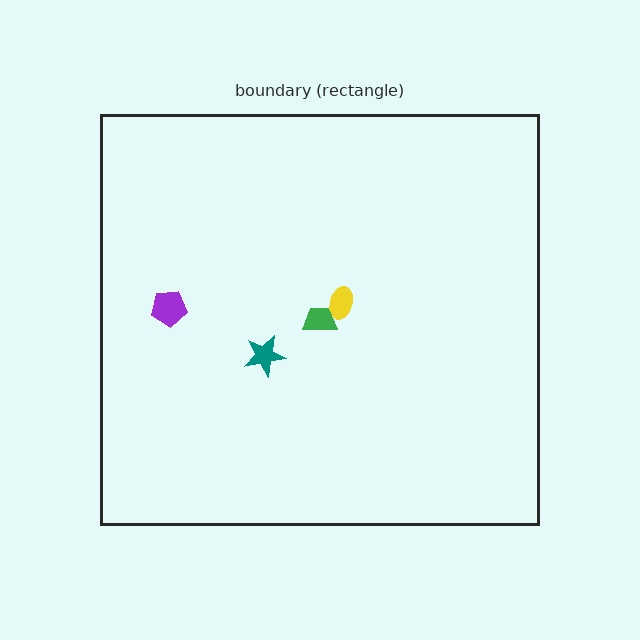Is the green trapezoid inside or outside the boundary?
Inside.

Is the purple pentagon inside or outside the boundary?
Inside.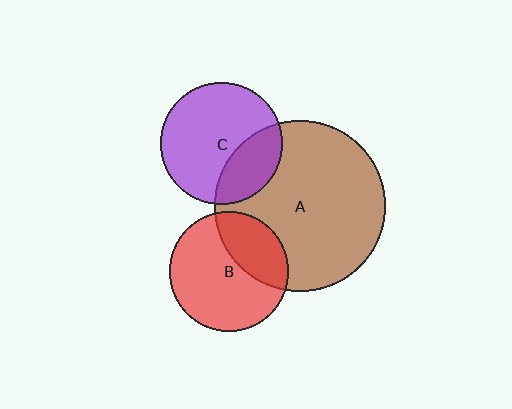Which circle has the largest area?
Circle A (brown).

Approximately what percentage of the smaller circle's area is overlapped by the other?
Approximately 30%.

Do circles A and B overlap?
Yes.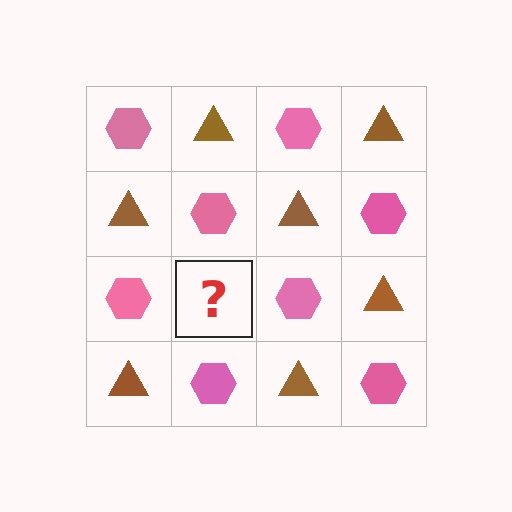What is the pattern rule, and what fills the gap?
The rule is that it alternates pink hexagon and brown triangle in a checkerboard pattern. The gap should be filled with a brown triangle.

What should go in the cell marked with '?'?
The missing cell should contain a brown triangle.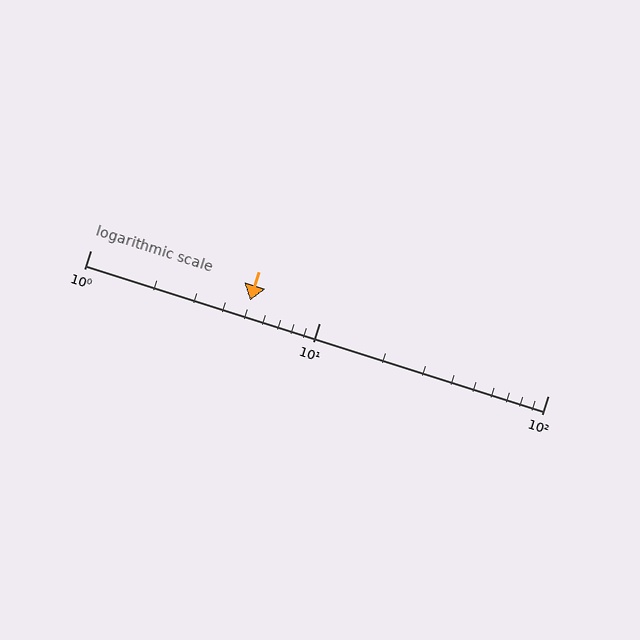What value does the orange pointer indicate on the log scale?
The pointer indicates approximately 5.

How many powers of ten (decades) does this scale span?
The scale spans 2 decades, from 1 to 100.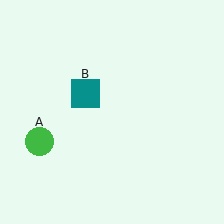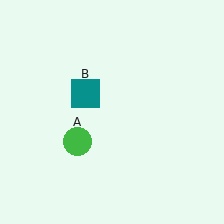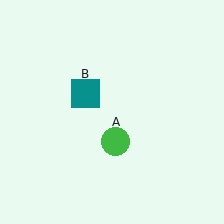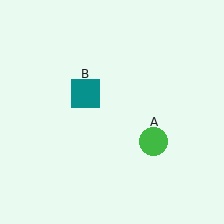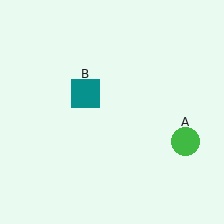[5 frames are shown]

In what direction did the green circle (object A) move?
The green circle (object A) moved right.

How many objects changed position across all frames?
1 object changed position: green circle (object A).